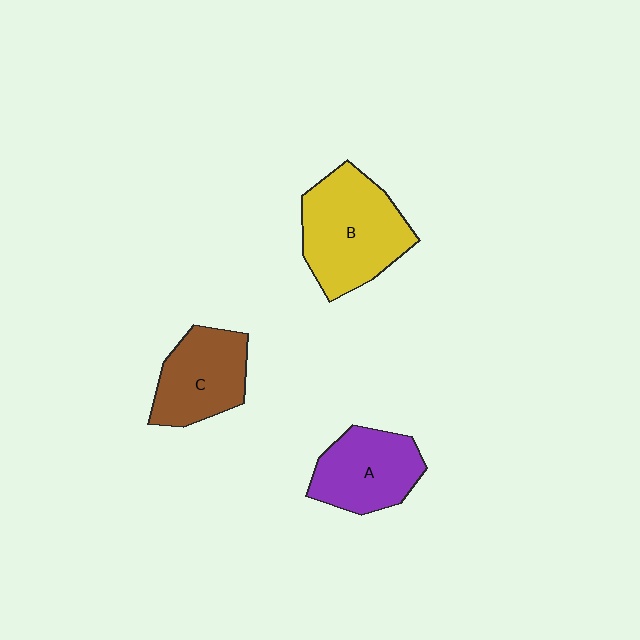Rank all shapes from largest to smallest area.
From largest to smallest: B (yellow), A (purple), C (brown).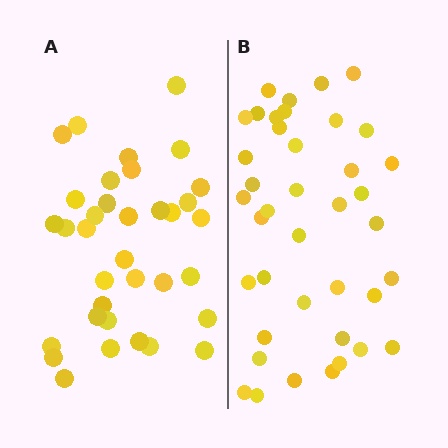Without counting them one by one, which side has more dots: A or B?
Region B (the right region) has more dots.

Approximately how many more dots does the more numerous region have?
Region B has about 5 more dots than region A.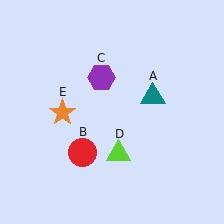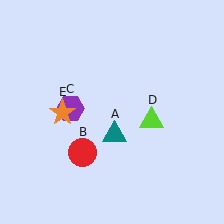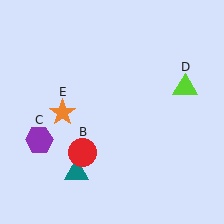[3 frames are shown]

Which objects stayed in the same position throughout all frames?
Red circle (object B) and orange star (object E) remained stationary.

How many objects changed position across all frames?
3 objects changed position: teal triangle (object A), purple hexagon (object C), lime triangle (object D).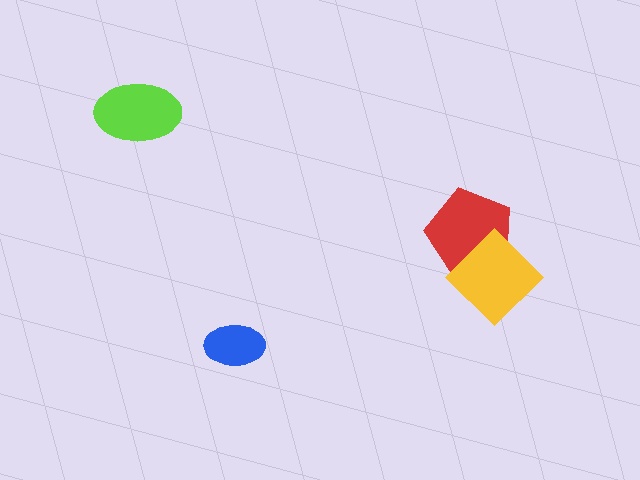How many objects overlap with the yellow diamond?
1 object overlaps with the yellow diamond.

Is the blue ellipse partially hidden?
No, no other shape covers it.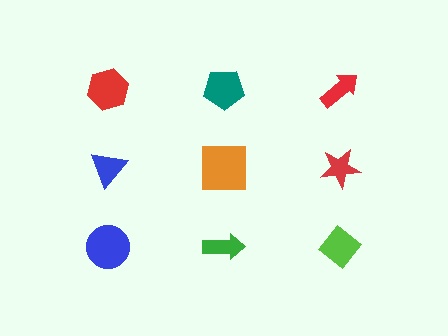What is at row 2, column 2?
An orange square.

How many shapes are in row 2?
3 shapes.